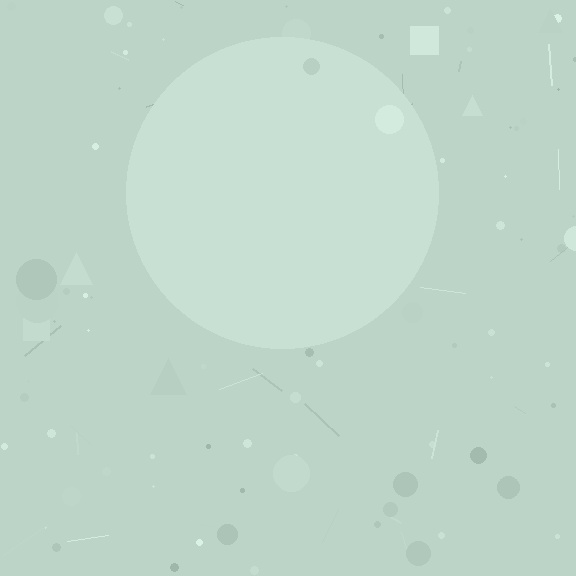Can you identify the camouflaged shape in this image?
The camouflaged shape is a circle.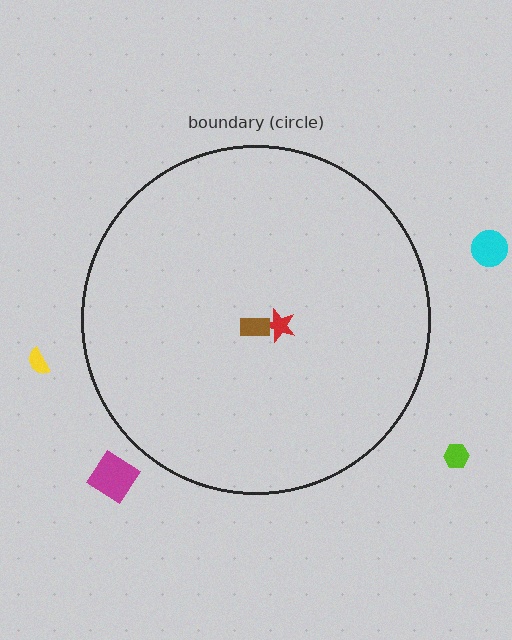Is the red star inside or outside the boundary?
Inside.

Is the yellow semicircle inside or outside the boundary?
Outside.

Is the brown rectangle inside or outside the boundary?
Inside.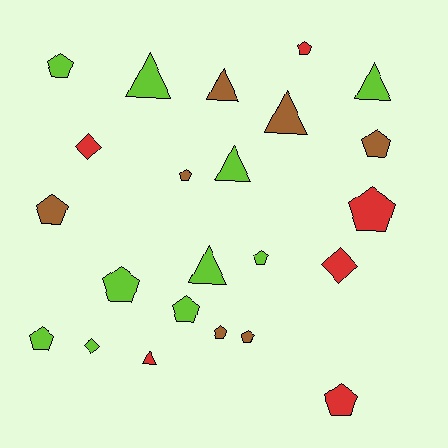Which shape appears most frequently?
Pentagon, with 13 objects.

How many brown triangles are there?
There are 2 brown triangles.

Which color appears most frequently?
Lime, with 10 objects.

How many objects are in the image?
There are 23 objects.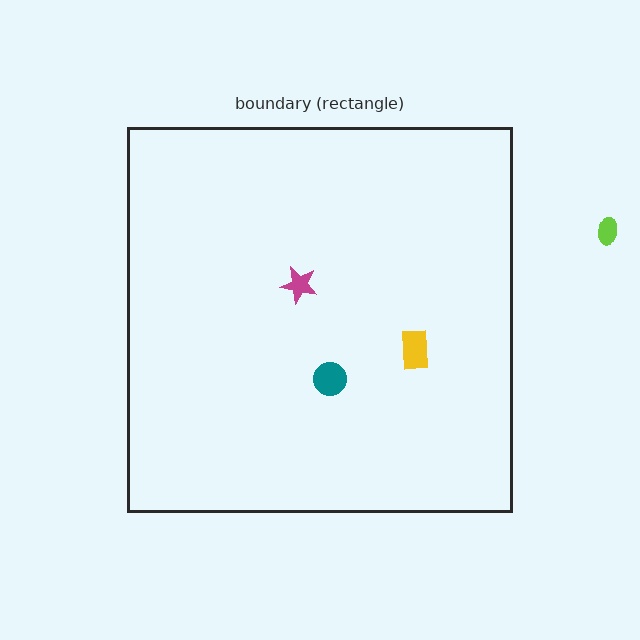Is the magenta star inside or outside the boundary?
Inside.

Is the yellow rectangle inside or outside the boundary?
Inside.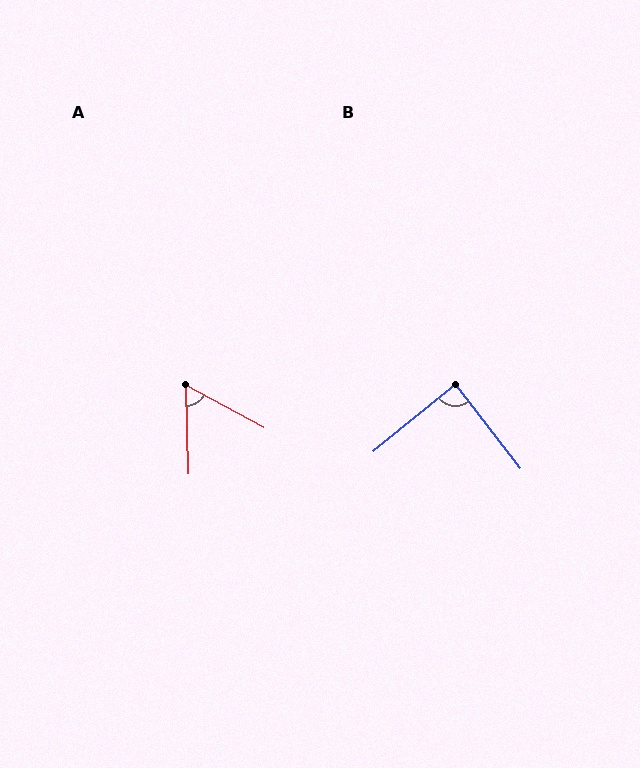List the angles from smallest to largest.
A (60°), B (88°).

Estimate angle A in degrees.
Approximately 60 degrees.